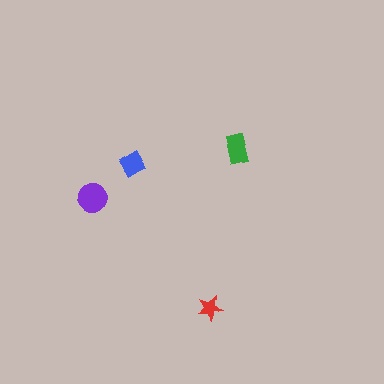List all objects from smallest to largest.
The red star, the blue diamond, the green rectangle, the purple circle.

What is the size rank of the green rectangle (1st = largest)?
2nd.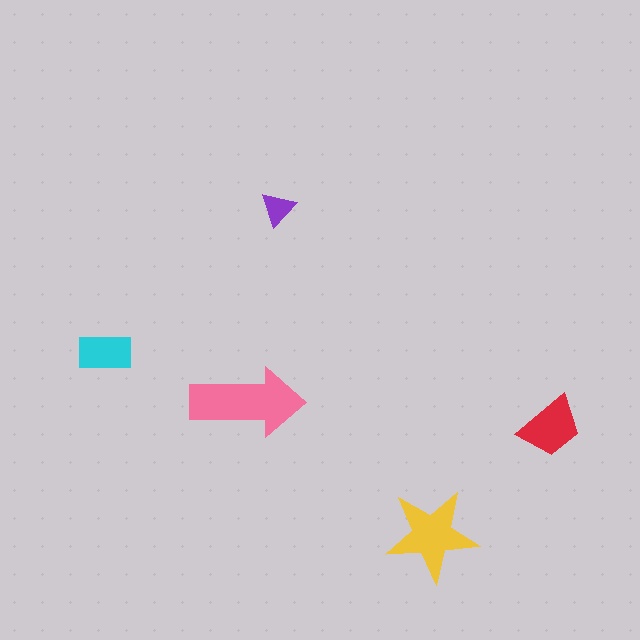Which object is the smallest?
The purple triangle.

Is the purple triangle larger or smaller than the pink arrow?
Smaller.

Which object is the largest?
The pink arrow.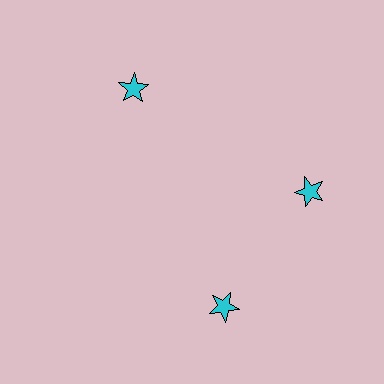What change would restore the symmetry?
The symmetry would be restored by rotating it back into even spacing with its neighbors so that all 3 stars sit at equal angles and equal distance from the center.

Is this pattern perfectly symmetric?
No. The 3 cyan stars are arranged in a ring, but one element near the 7 o'clock position is rotated out of alignment along the ring, breaking the 3-fold rotational symmetry.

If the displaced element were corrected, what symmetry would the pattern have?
It would have 3-fold rotational symmetry — the pattern would map onto itself every 120 degrees.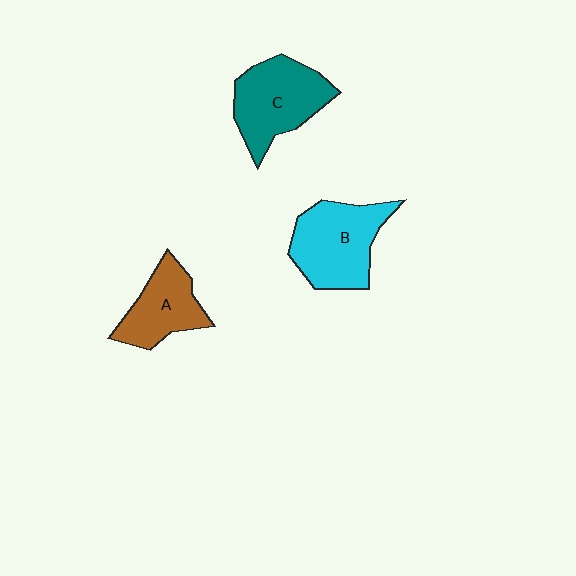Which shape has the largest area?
Shape B (cyan).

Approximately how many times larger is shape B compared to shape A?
Approximately 1.4 times.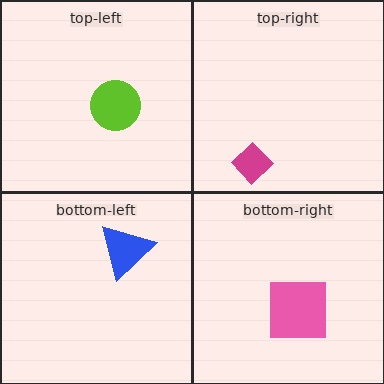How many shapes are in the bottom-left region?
1.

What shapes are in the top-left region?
The lime circle.